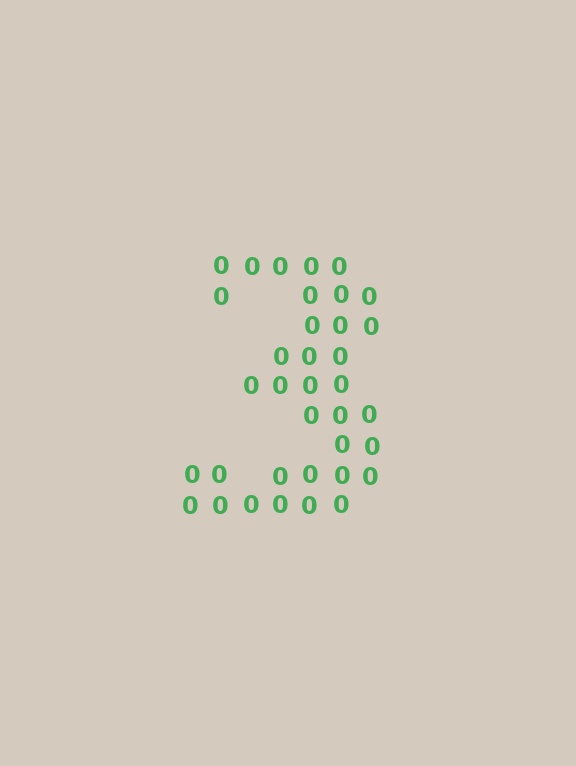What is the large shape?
The large shape is the digit 3.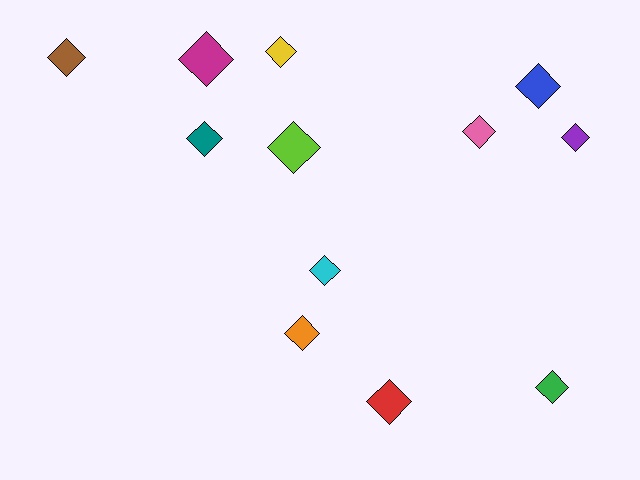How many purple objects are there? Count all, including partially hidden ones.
There is 1 purple object.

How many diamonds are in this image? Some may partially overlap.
There are 12 diamonds.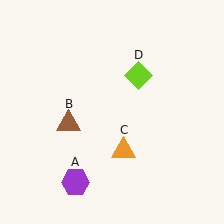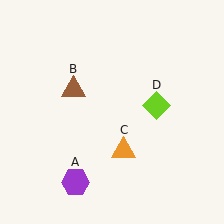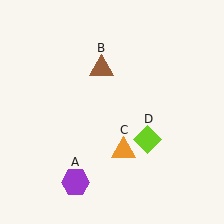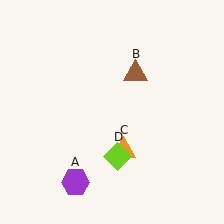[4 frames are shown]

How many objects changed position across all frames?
2 objects changed position: brown triangle (object B), lime diamond (object D).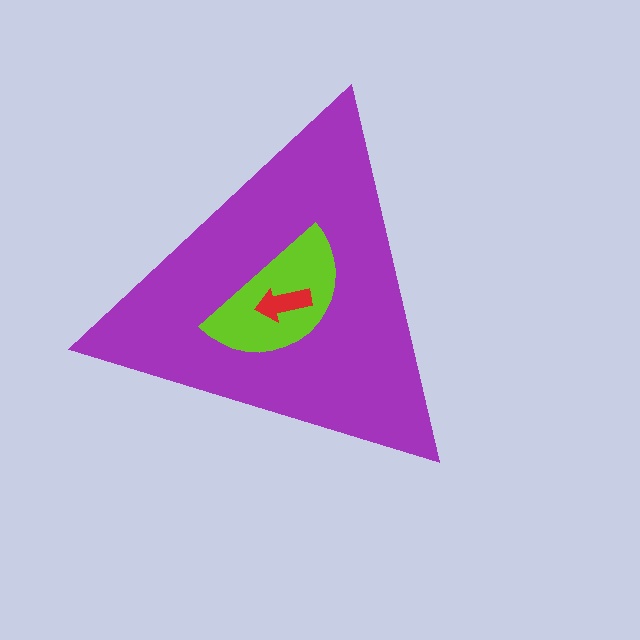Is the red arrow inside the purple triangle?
Yes.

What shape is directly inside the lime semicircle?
The red arrow.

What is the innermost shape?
The red arrow.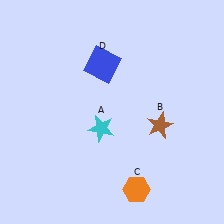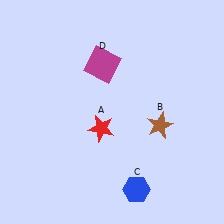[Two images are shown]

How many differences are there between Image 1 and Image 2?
There are 3 differences between the two images.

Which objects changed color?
A changed from cyan to red. C changed from orange to blue. D changed from blue to magenta.